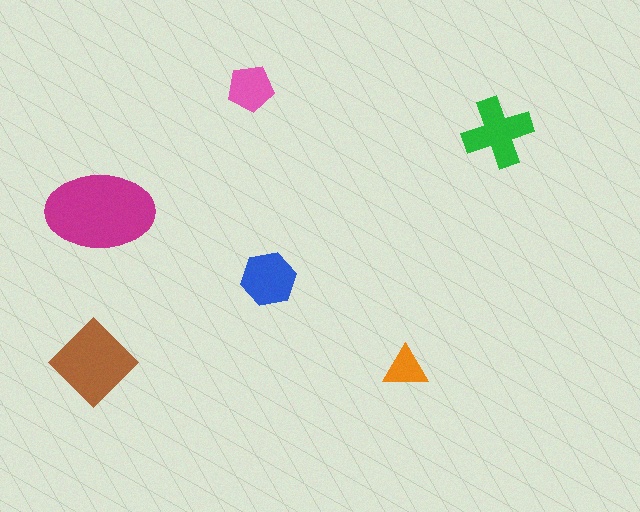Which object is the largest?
The magenta ellipse.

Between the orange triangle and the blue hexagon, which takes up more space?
The blue hexagon.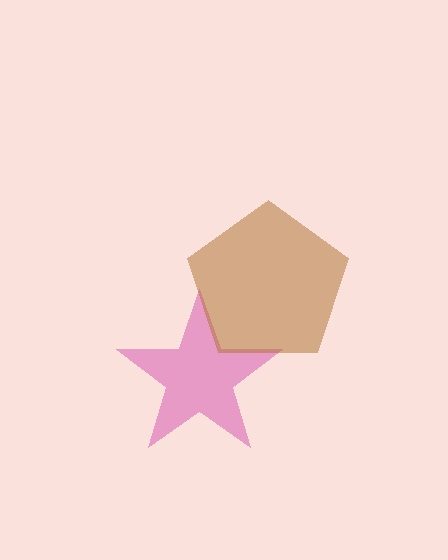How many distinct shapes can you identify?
There are 2 distinct shapes: a magenta star, a brown pentagon.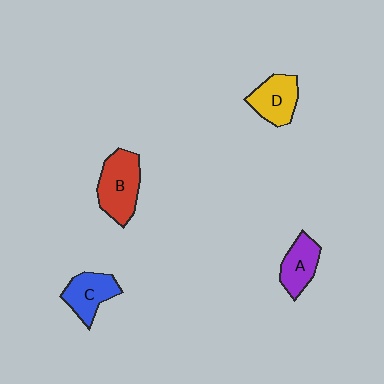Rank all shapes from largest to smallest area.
From largest to smallest: B (red), D (yellow), C (blue), A (purple).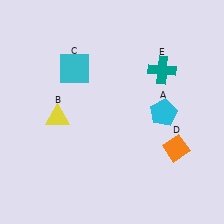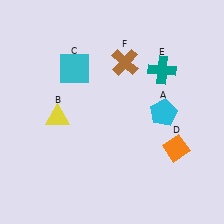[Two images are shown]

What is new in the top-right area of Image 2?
A brown cross (F) was added in the top-right area of Image 2.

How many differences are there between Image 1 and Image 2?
There is 1 difference between the two images.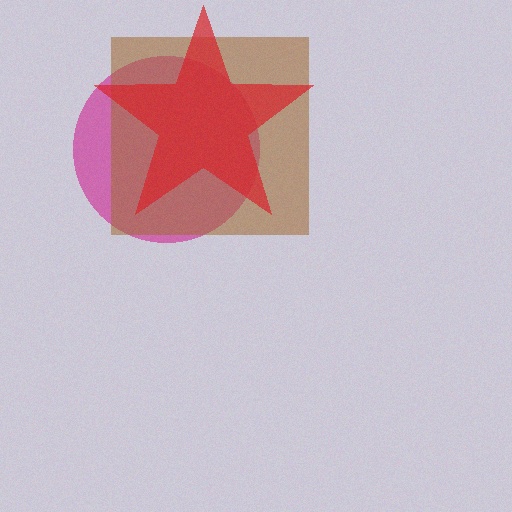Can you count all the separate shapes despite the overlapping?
Yes, there are 3 separate shapes.